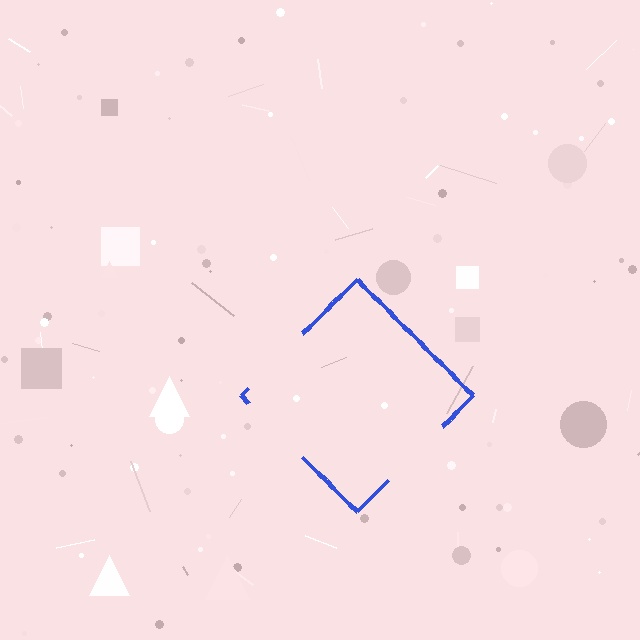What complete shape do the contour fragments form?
The contour fragments form a diamond.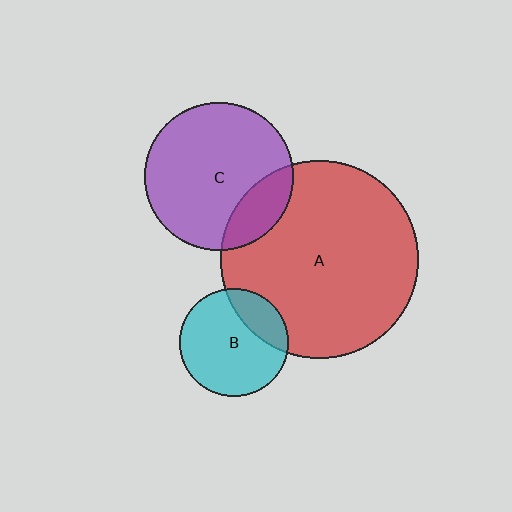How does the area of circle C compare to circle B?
Approximately 1.9 times.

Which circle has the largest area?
Circle A (red).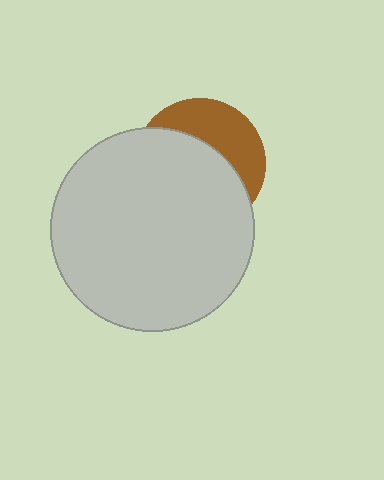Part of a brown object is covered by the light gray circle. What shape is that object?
It is a circle.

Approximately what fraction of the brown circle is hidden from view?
Roughly 63% of the brown circle is hidden behind the light gray circle.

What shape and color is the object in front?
The object in front is a light gray circle.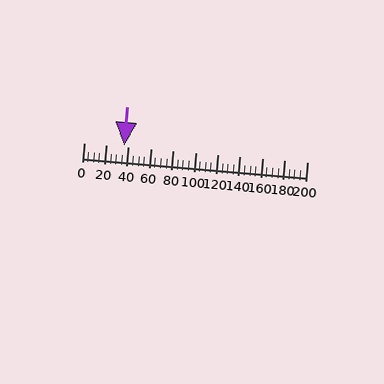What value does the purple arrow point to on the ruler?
The purple arrow points to approximately 36.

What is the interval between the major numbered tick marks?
The major tick marks are spaced 20 units apart.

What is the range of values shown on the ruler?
The ruler shows values from 0 to 200.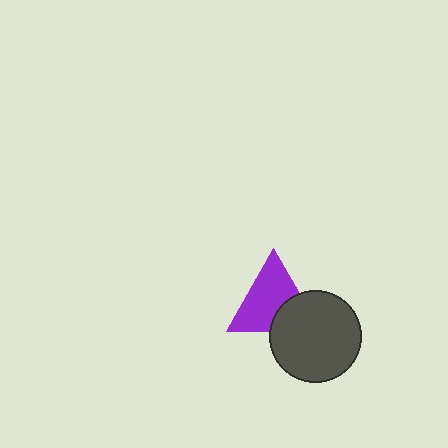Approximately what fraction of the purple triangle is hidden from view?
Roughly 31% of the purple triangle is hidden behind the dark gray circle.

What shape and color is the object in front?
The object in front is a dark gray circle.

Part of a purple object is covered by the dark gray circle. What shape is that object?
It is a triangle.